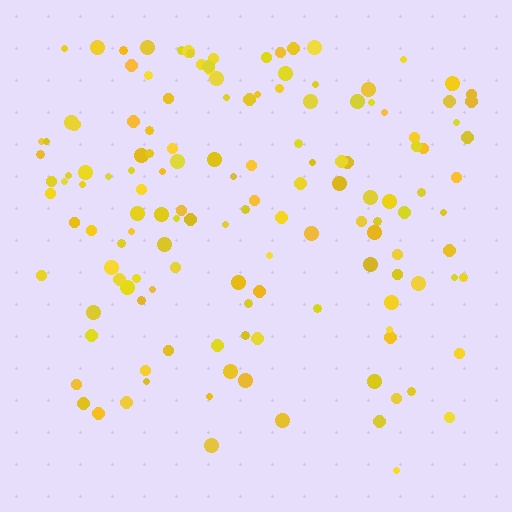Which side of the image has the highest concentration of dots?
The top.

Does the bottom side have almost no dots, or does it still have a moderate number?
Still a moderate number, just noticeably fewer than the top.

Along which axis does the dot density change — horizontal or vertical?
Vertical.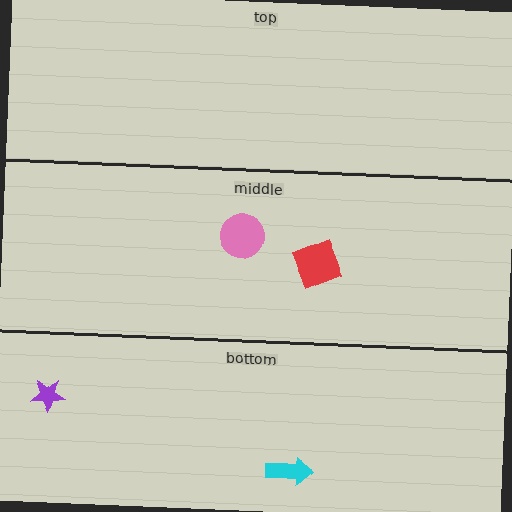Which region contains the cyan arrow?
The bottom region.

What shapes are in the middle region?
The red square, the pink circle.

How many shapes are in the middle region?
2.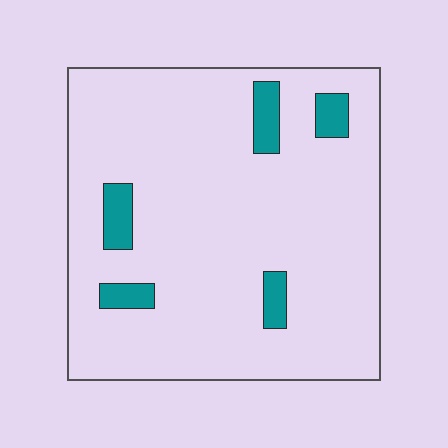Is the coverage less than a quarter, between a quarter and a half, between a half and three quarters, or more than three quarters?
Less than a quarter.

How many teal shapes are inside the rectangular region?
5.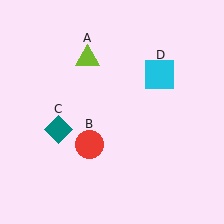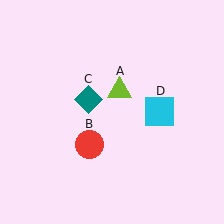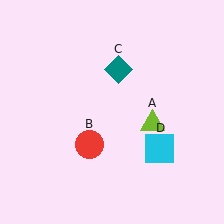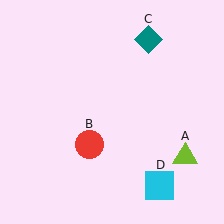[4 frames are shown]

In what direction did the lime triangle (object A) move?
The lime triangle (object A) moved down and to the right.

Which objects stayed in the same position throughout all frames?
Red circle (object B) remained stationary.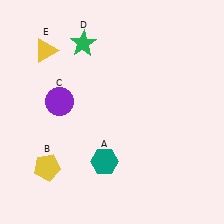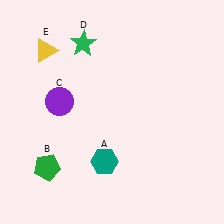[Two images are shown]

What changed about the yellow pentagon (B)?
In Image 1, B is yellow. In Image 2, it changed to green.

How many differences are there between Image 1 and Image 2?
There is 1 difference between the two images.